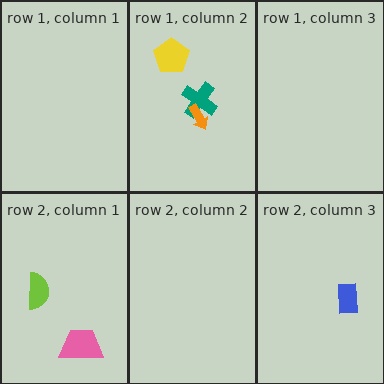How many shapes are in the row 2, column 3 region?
1.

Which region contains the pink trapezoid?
The row 2, column 1 region.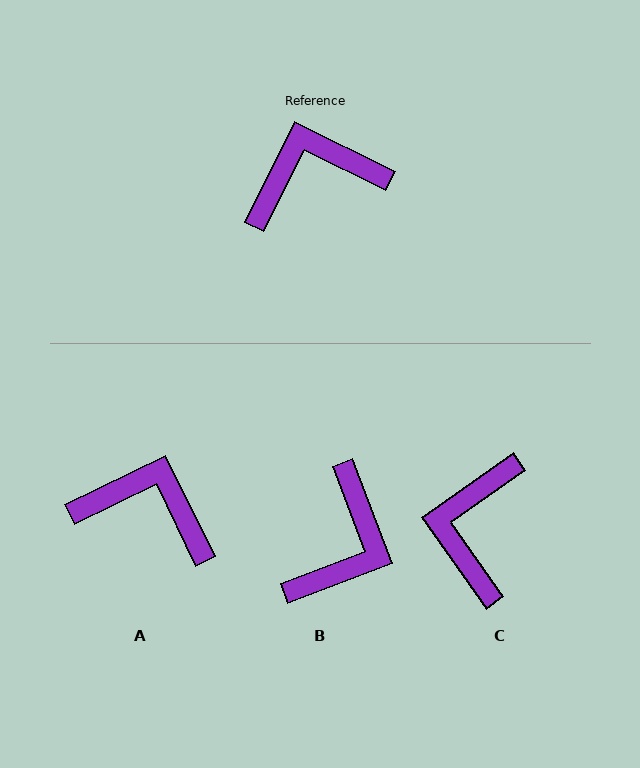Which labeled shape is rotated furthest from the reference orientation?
B, about 133 degrees away.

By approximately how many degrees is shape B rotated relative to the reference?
Approximately 133 degrees clockwise.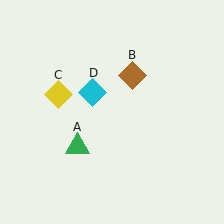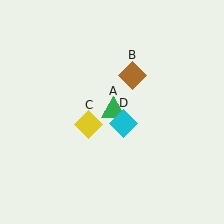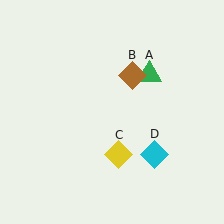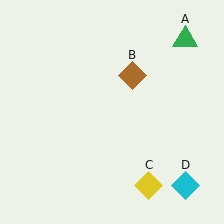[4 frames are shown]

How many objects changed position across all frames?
3 objects changed position: green triangle (object A), yellow diamond (object C), cyan diamond (object D).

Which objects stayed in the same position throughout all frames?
Brown diamond (object B) remained stationary.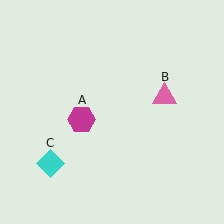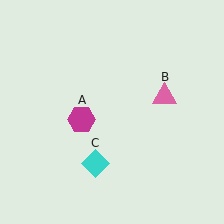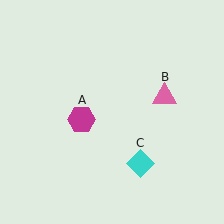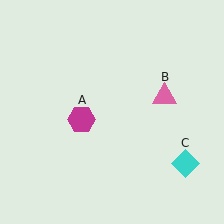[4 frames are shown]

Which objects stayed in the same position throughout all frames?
Magenta hexagon (object A) and pink triangle (object B) remained stationary.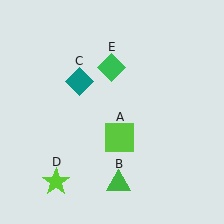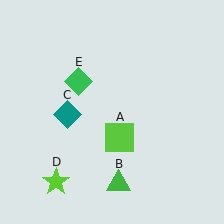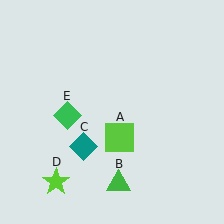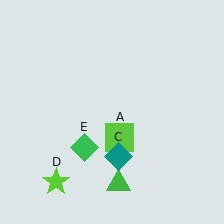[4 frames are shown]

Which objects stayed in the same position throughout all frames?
Lime square (object A) and green triangle (object B) and lime star (object D) remained stationary.